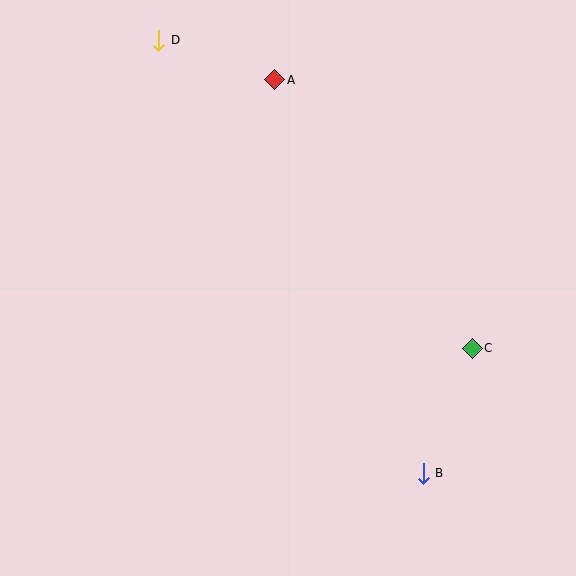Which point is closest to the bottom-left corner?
Point B is closest to the bottom-left corner.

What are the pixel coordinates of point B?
Point B is at (423, 473).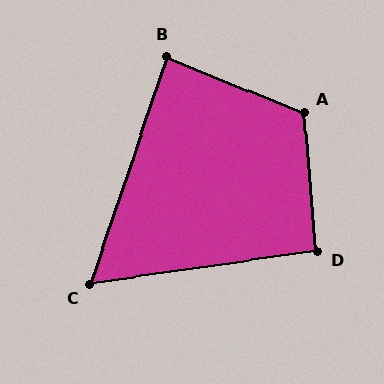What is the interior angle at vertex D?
Approximately 93 degrees (approximately right).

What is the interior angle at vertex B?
Approximately 87 degrees (approximately right).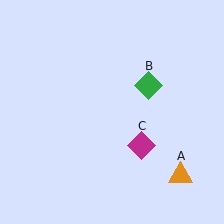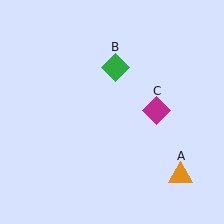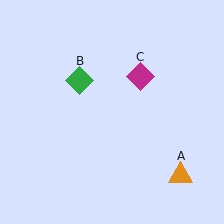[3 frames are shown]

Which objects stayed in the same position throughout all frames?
Orange triangle (object A) remained stationary.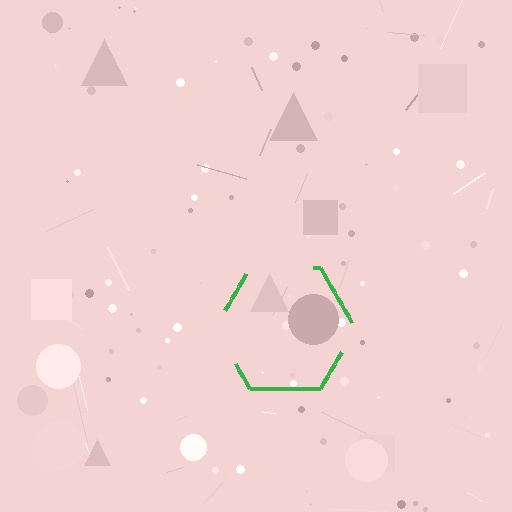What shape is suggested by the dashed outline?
The dashed outline suggests a hexagon.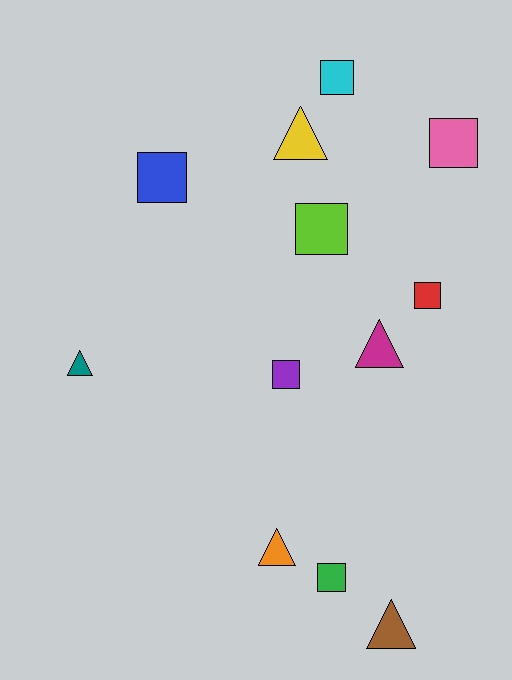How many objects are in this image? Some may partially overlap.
There are 12 objects.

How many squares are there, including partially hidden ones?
There are 7 squares.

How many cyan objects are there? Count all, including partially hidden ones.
There is 1 cyan object.